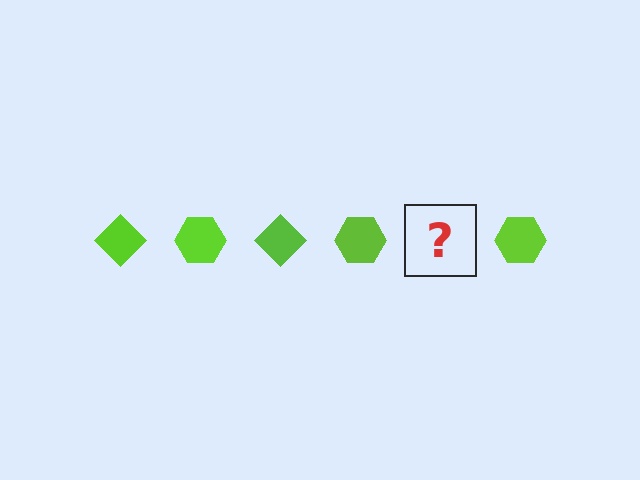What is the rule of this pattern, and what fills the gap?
The rule is that the pattern cycles through diamond, hexagon shapes in lime. The gap should be filled with a lime diamond.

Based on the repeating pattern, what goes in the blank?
The blank should be a lime diamond.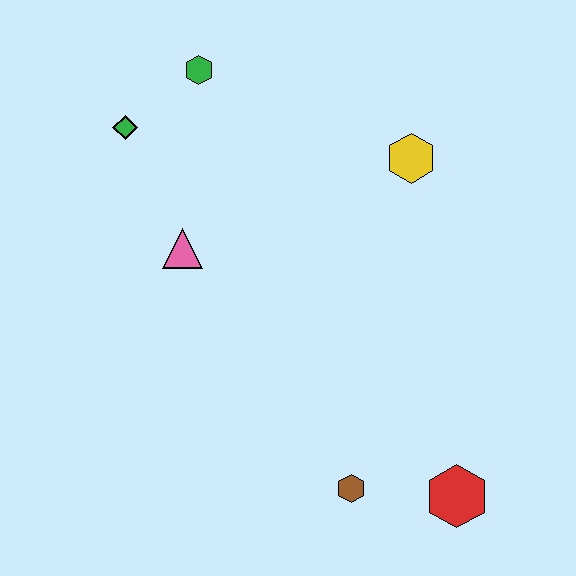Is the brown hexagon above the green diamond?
No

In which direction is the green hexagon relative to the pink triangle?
The green hexagon is above the pink triangle.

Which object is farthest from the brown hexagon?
The green hexagon is farthest from the brown hexagon.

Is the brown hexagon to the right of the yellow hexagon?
No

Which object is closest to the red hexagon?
The brown hexagon is closest to the red hexagon.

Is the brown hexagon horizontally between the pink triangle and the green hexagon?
No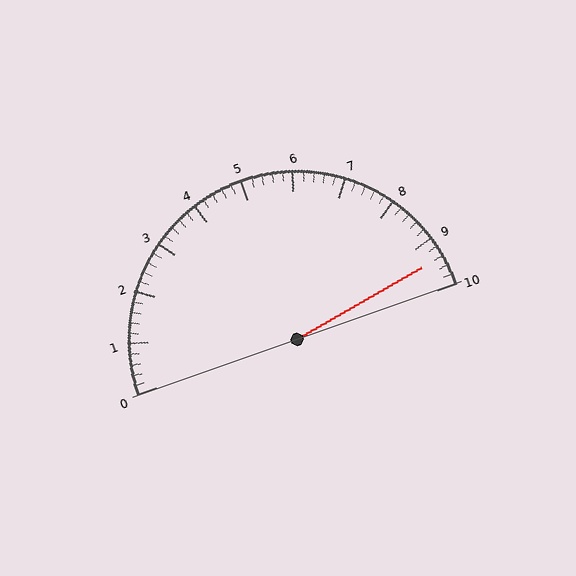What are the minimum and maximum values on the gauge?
The gauge ranges from 0 to 10.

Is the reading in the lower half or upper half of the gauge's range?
The reading is in the upper half of the range (0 to 10).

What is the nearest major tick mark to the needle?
The nearest major tick mark is 9.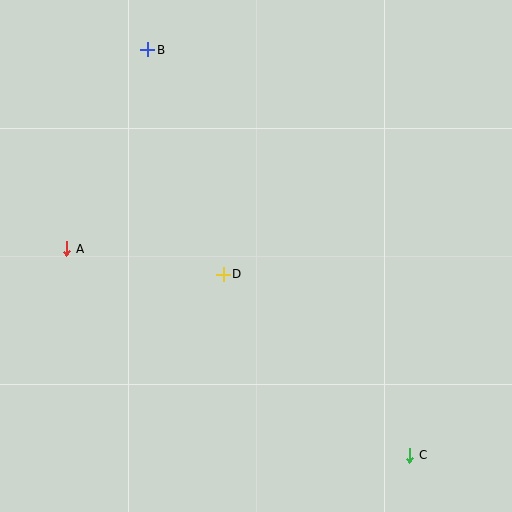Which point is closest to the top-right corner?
Point B is closest to the top-right corner.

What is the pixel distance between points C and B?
The distance between C and B is 483 pixels.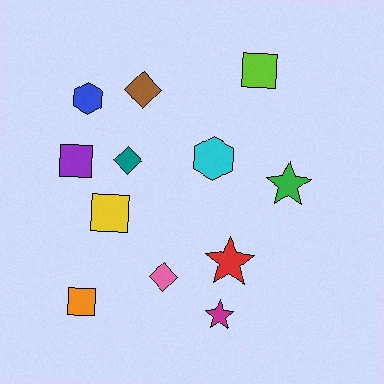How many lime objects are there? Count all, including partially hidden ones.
There is 1 lime object.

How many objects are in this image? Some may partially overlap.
There are 12 objects.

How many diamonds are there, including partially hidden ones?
There are 3 diamonds.